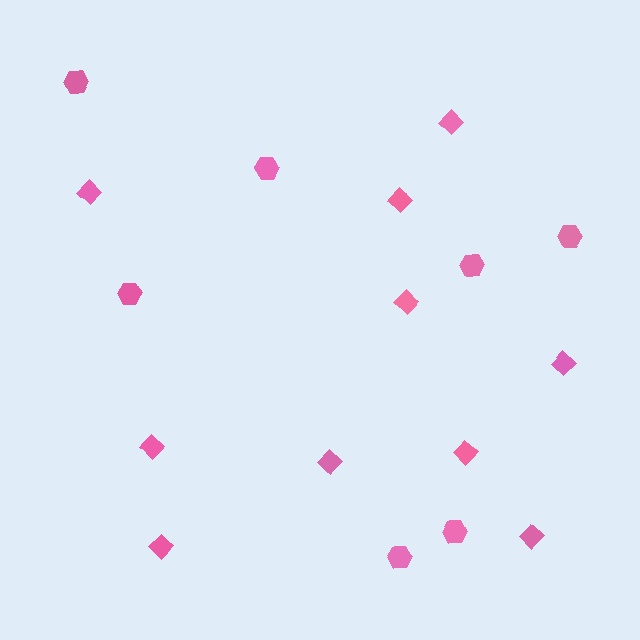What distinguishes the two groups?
There are 2 groups: one group of diamonds (10) and one group of hexagons (7).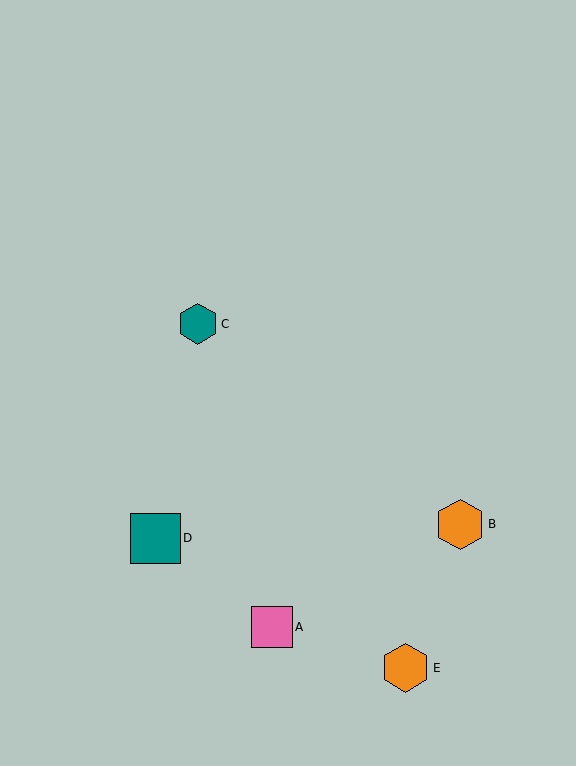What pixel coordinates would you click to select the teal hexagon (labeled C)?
Click at (198, 324) to select the teal hexagon C.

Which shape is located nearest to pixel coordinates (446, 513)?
The orange hexagon (labeled B) at (460, 524) is nearest to that location.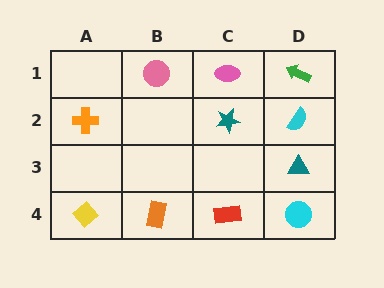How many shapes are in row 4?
4 shapes.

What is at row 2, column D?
A cyan semicircle.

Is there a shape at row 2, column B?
No, that cell is empty.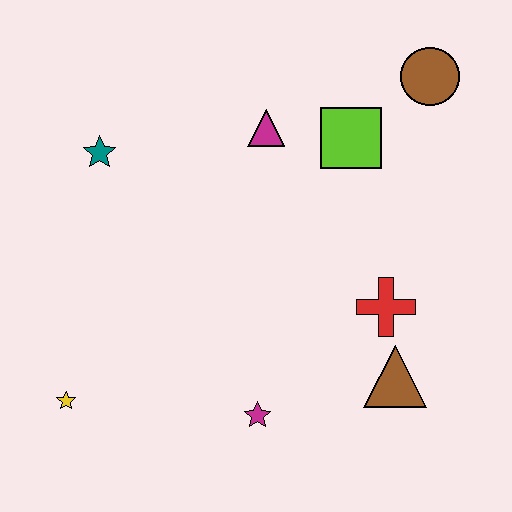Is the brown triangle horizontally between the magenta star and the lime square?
No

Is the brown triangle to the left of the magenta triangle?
No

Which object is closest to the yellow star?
The magenta star is closest to the yellow star.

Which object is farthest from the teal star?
The brown triangle is farthest from the teal star.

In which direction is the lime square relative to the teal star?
The lime square is to the right of the teal star.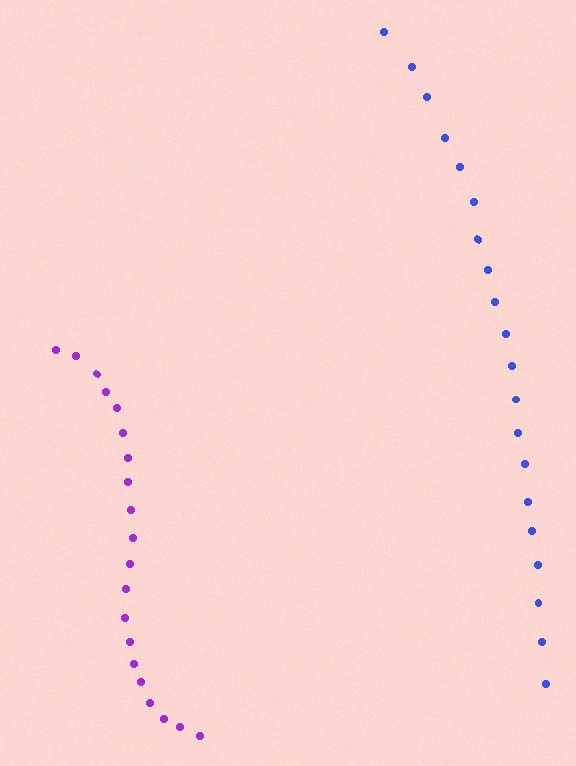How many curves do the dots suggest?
There are 2 distinct paths.